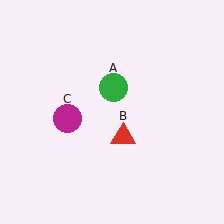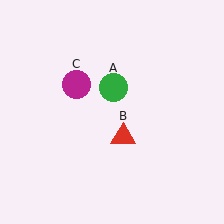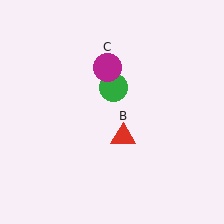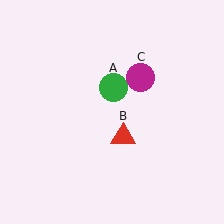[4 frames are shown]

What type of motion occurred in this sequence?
The magenta circle (object C) rotated clockwise around the center of the scene.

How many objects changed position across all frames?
1 object changed position: magenta circle (object C).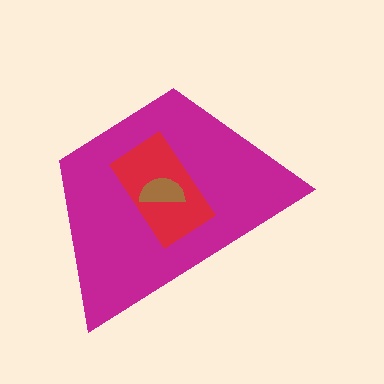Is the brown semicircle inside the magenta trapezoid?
Yes.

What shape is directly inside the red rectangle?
The brown semicircle.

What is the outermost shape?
The magenta trapezoid.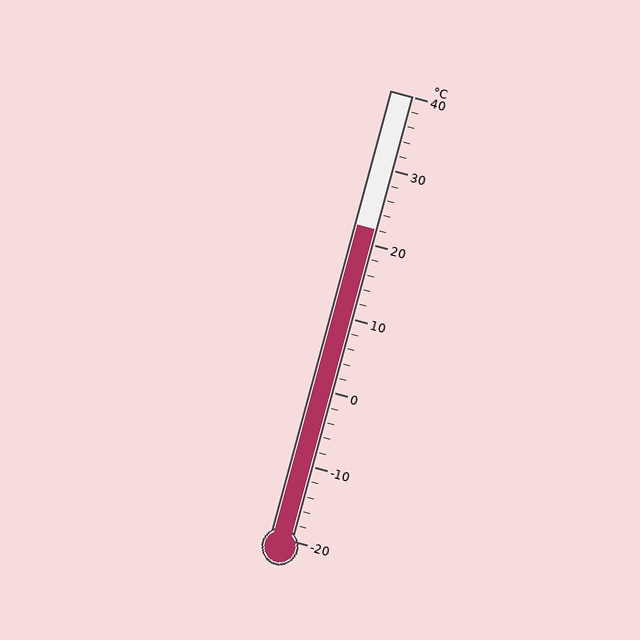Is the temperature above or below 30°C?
The temperature is below 30°C.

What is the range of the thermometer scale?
The thermometer scale ranges from -20°C to 40°C.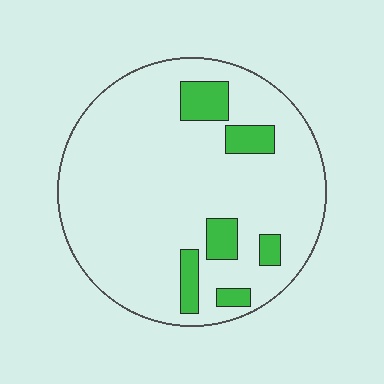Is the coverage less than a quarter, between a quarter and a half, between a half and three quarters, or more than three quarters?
Less than a quarter.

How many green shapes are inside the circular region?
6.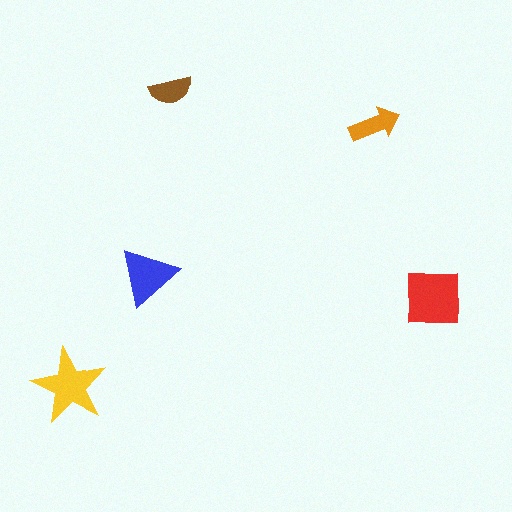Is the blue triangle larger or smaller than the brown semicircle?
Larger.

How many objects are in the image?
There are 5 objects in the image.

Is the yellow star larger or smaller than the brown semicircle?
Larger.